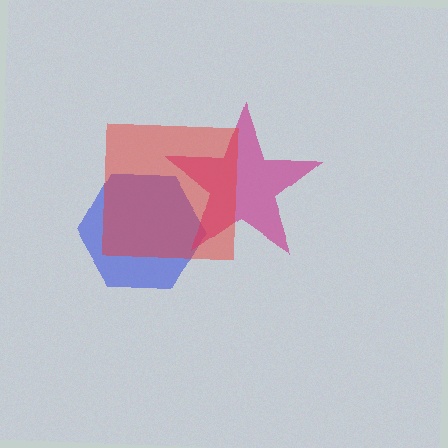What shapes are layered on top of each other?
The layered shapes are: a blue hexagon, a magenta star, a red square.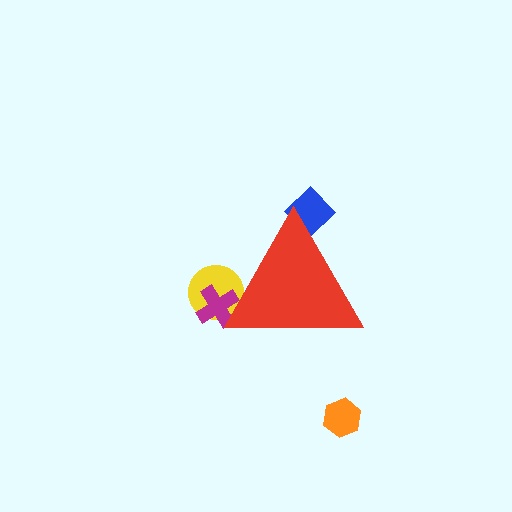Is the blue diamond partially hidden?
Yes, the blue diamond is partially hidden behind the red triangle.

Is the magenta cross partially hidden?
Yes, the magenta cross is partially hidden behind the red triangle.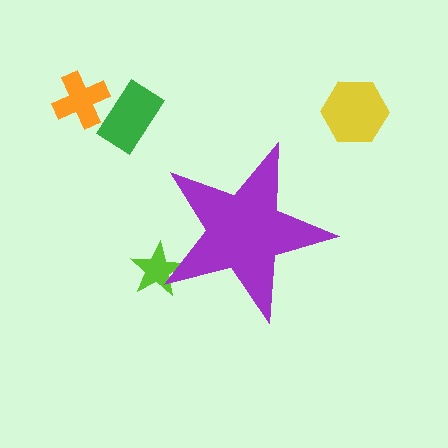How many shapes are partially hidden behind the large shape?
1 shape is partially hidden.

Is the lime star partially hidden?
Yes, the lime star is partially hidden behind the purple star.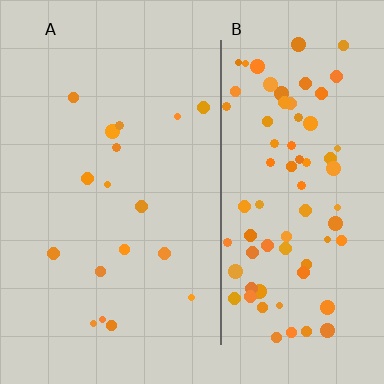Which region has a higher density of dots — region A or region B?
B (the right).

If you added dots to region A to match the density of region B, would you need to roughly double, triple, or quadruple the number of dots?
Approximately quadruple.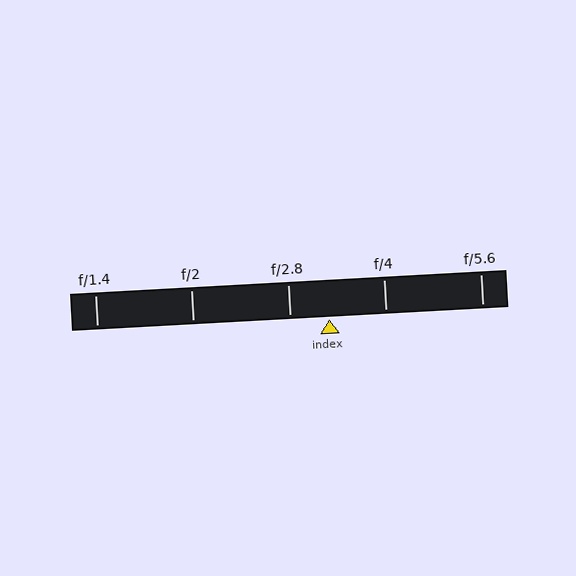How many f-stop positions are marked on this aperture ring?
There are 5 f-stop positions marked.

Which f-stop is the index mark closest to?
The index mark is closest to f/2.8.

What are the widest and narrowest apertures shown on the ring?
The widest aperture shown is f/1.4 and the narrowest is f/5.6.